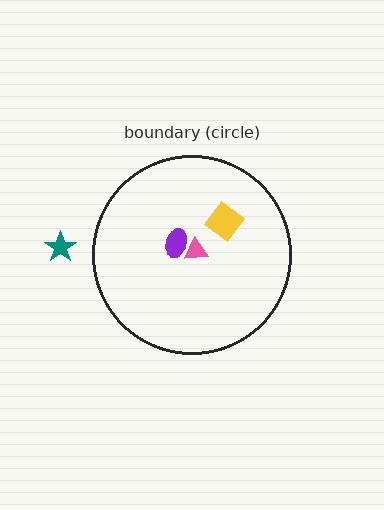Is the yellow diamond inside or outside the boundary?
Inside.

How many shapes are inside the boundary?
3 inside, 1 outside.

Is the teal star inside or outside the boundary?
Outside.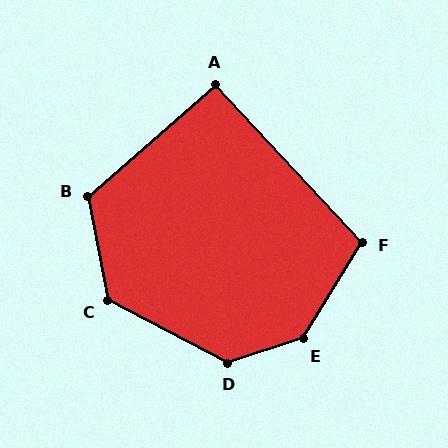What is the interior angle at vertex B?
Approximately 120 degrees (obtuse).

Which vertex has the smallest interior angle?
A, at approximately 92 degrees.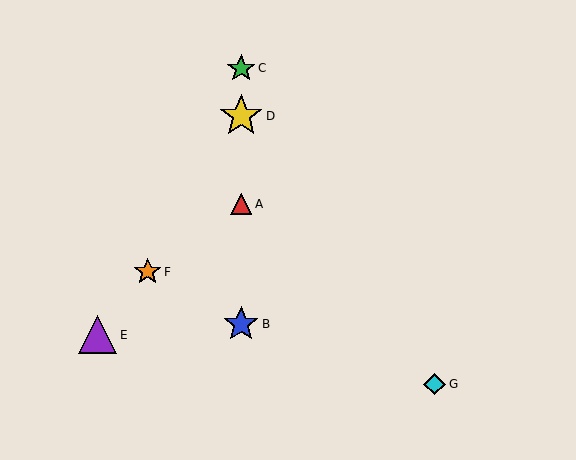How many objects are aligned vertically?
4 objects (A, B, C, D) are aligned vertically.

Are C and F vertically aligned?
No, C is at x≈241 and F is at x≈148.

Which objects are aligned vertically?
Objects A, B, C, D are aligned vertically.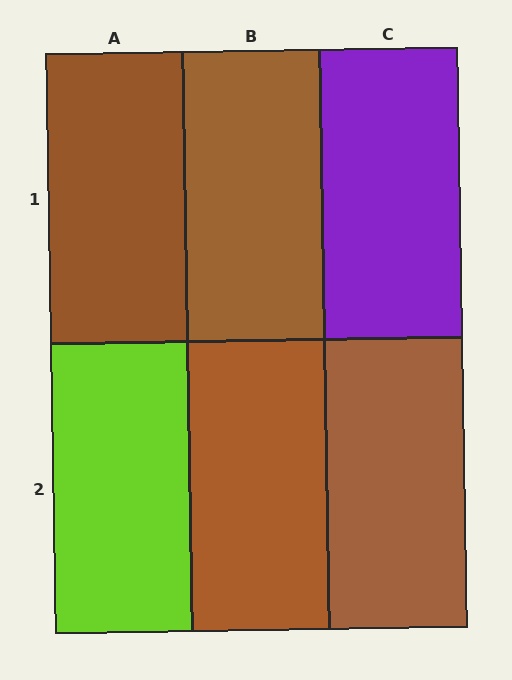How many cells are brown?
4 cells are brown.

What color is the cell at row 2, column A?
Lime.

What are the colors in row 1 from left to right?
Brown, brown, purple.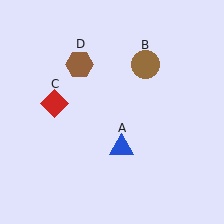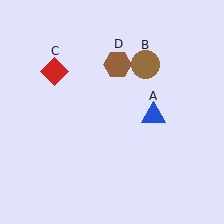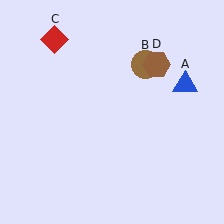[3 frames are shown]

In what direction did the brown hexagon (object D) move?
The brown hexagon (object D) moved right.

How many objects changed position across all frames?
3 objects changed position: blue triangle (object A), red diamond (object C), brown hexagon (object D).